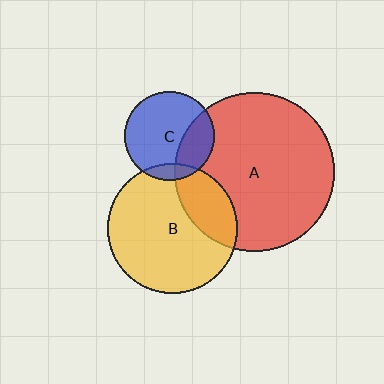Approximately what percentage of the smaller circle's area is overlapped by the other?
Approximately 25%.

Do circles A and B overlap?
Yes.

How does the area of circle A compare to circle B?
Approximately 1.5 times.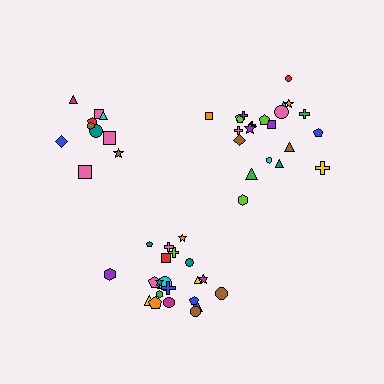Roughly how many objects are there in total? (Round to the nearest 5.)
Roughly 55 objects in total.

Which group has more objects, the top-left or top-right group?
The top-right group.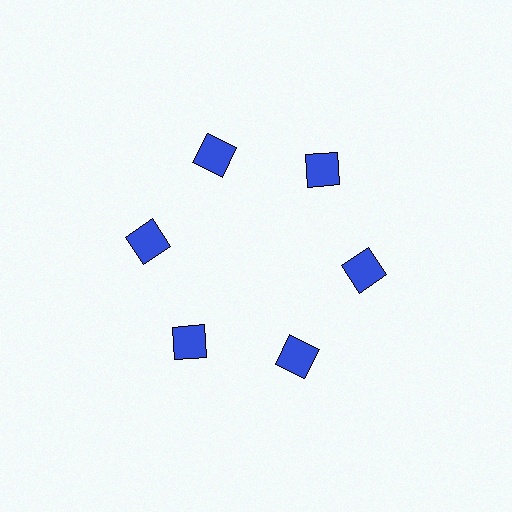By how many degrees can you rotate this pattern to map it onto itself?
The pattern maps onto itself every 60 degrees of rotation.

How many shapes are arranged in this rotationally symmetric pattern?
There are 6 shapes, arranged in 6 groups of 1.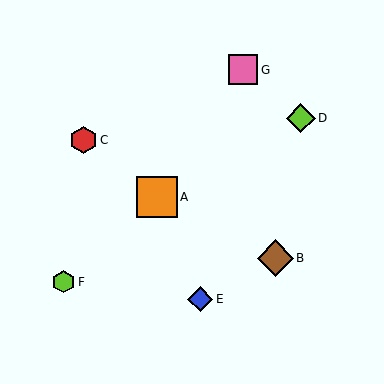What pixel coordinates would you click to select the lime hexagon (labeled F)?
Click at (64, 282) to select the lime hexagon F.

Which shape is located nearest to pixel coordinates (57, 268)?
The lime hexagon (labeled F) at (64, 282) is nearest to that location.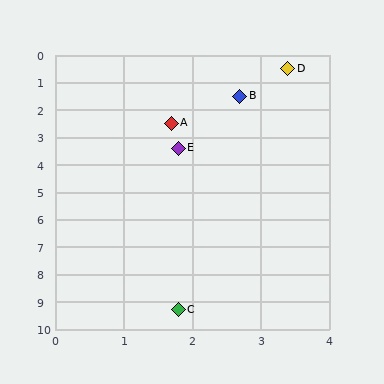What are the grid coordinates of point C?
Point C is at approximately (1.8, 9.3).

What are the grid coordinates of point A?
Point A is at approximately (1.7, 2.5).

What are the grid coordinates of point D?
Point D is at approximately (3.4, 0.5).